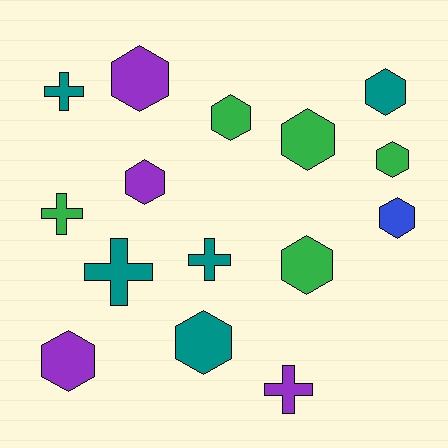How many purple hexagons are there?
There are 3 purple hexagons.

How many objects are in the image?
There are 15 objects.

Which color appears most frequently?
Teal, with 5 objects.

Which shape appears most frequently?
Hexagon, with 10 objects.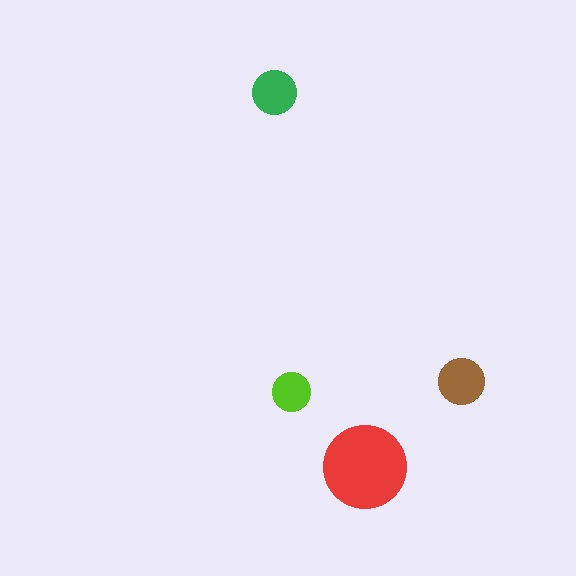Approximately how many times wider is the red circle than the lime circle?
About 2 times wider.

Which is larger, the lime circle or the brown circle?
The brown one.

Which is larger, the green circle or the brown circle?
The brown one.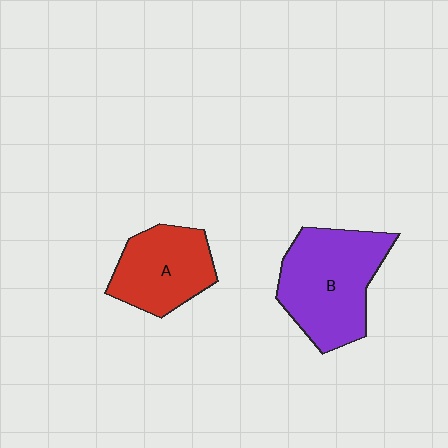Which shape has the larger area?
Shape B (purple).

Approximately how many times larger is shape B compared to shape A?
Approximately 1.4 times.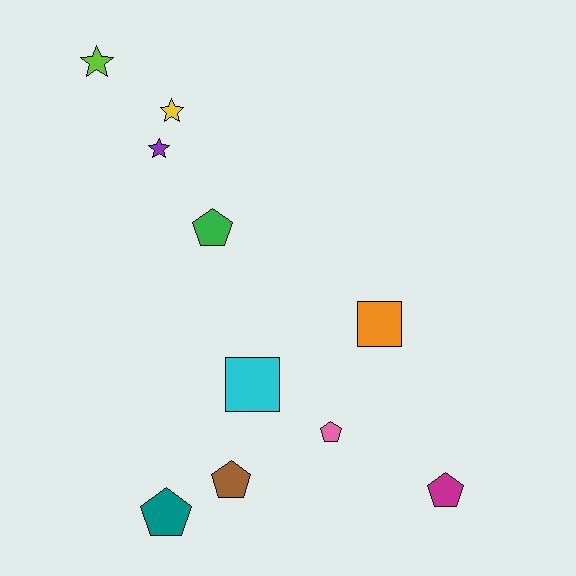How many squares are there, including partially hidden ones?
There are 2 squares.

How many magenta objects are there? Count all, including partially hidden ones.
There is 1 magenta object.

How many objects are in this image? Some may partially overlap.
There are 10 objects.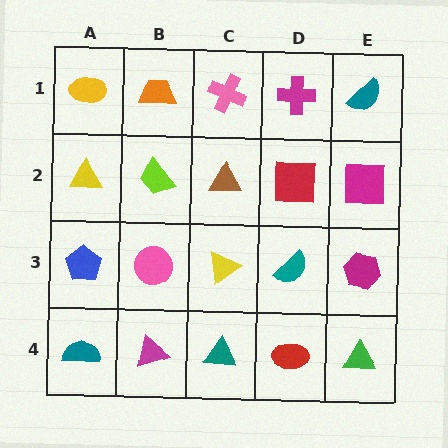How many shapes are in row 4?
5 shapes.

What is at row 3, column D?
A teal semicircle.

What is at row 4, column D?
A red ellipse.